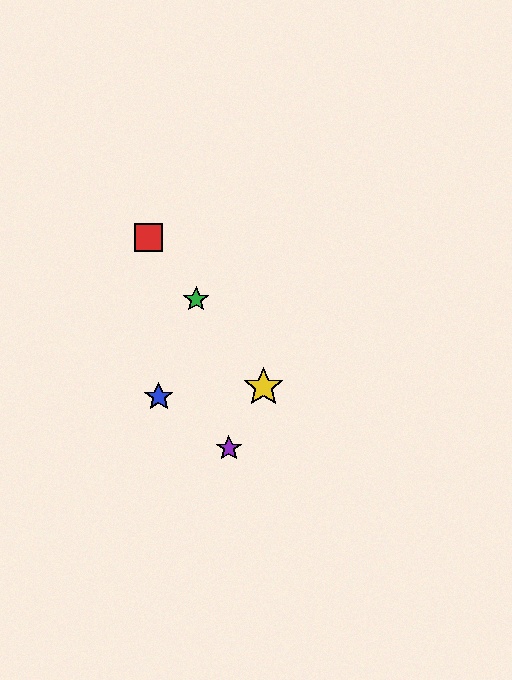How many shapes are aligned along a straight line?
3 shapes (the red square, the green star, the yellow star) are aligned along a straight line.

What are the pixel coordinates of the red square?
The red square is at (149, 238).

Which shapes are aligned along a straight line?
The red square, the green star, the yellow star are aligned along a straight line.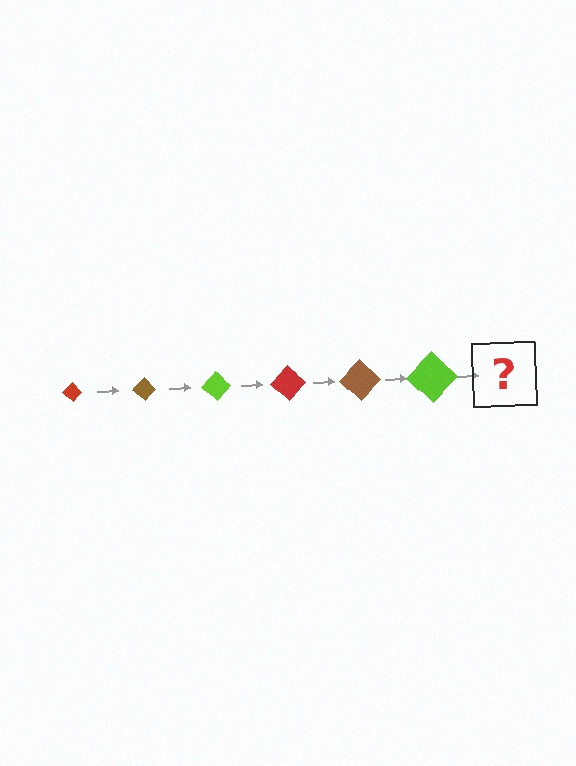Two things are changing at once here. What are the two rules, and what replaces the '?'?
The two rules are that the diamond grows larger each step and the color cycles through red, brown, and lime. The '?' should be a red diamond, larger than the previous one.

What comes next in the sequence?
The next element should be a red diamond, larger than the previous one.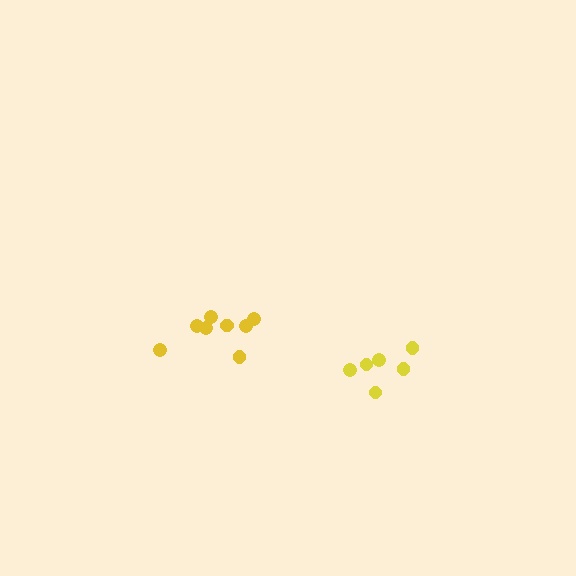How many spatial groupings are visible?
There are 2 spatial groupings.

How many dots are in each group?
Group 1: 6 dots, Group 2: 8 dots (14 total).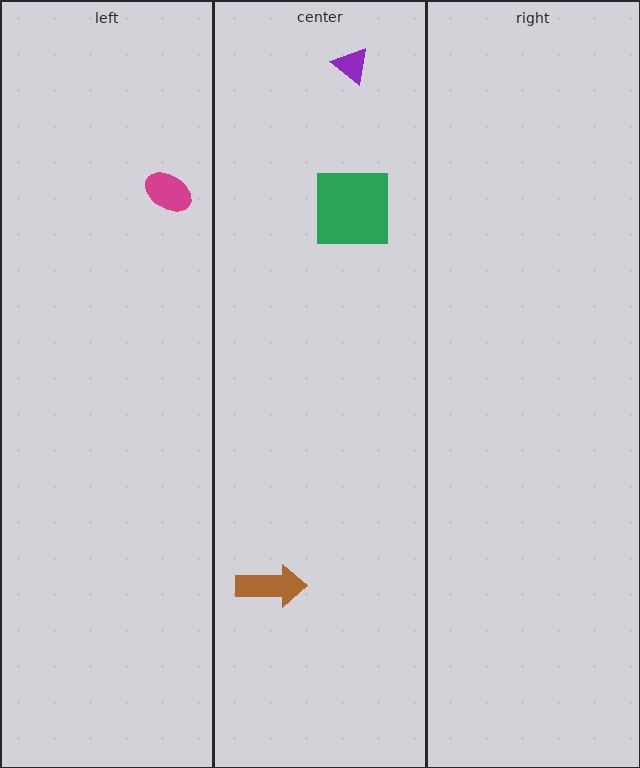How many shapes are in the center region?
3.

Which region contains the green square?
The center region.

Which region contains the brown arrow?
The center region.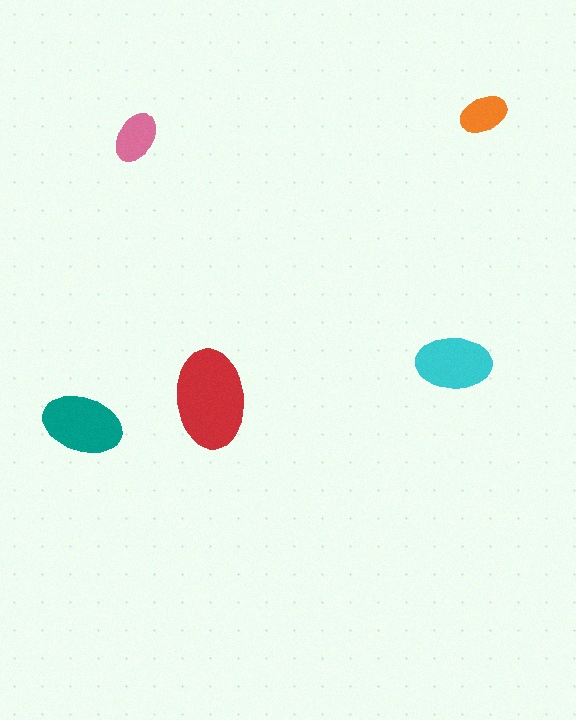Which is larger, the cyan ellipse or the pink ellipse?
The cyan one.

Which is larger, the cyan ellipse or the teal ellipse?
The teal one.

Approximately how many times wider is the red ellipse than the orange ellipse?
About 2 times wider.